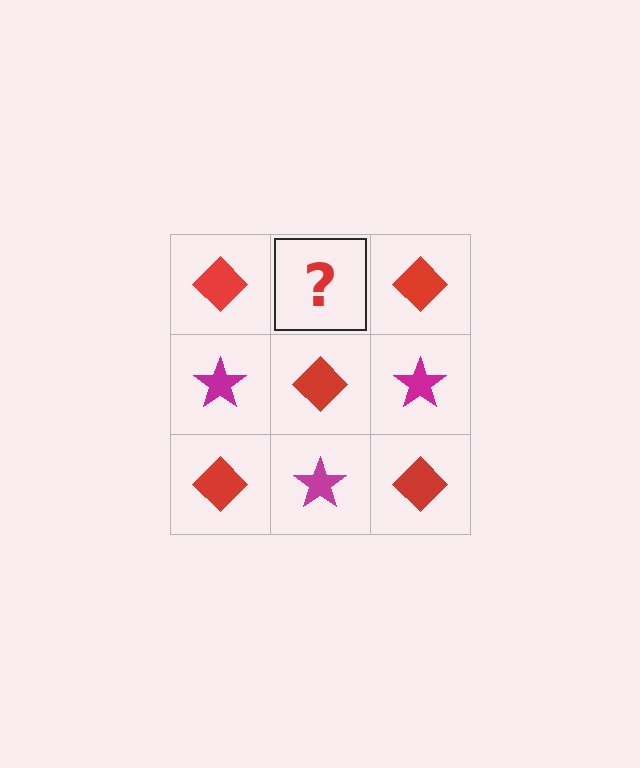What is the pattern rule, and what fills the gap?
The rule is that it alternates red diamond and magenta star in a checkerboard pattern. The gap should be filled with a magenta star.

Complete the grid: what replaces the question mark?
The question mark should be replaced with a magenta star.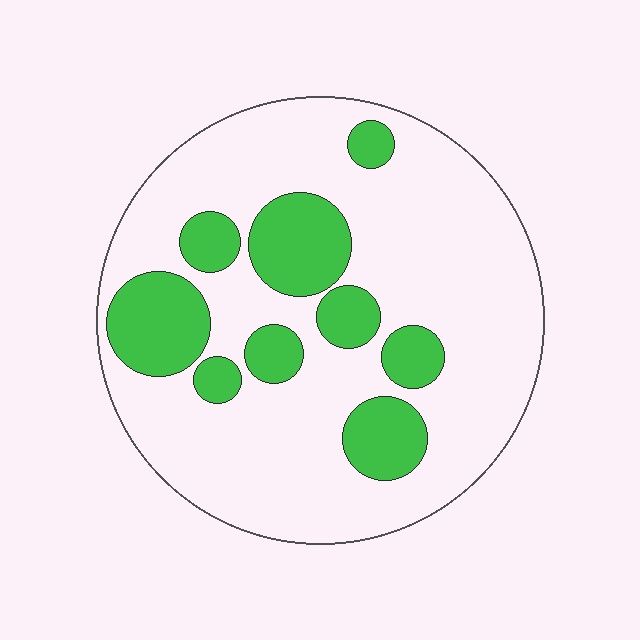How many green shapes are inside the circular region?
9.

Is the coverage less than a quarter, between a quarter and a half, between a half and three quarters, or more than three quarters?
Less than a quarter.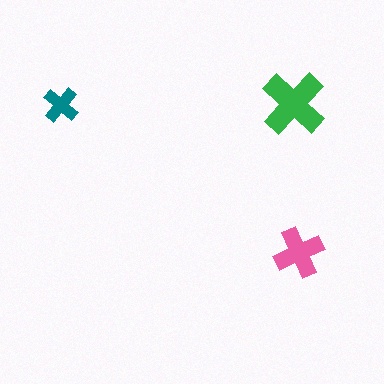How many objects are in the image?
There are 3 objects in the image.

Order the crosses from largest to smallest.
the green one, the pink one, the teal one.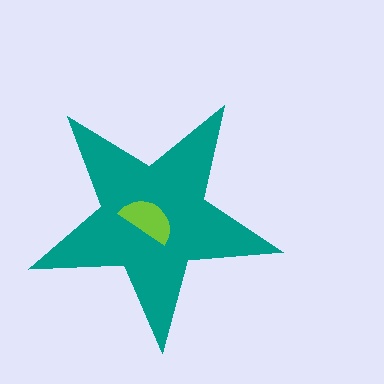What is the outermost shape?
The teal star.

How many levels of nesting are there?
2.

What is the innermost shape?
The lime semicircle.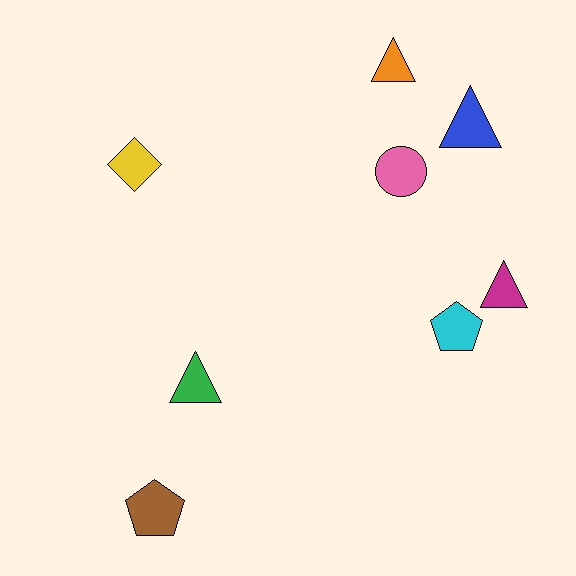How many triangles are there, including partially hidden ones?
There are 4 triangles.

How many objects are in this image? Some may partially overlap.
There are 8 objects.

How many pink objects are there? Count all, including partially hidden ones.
There is 1 pink object.